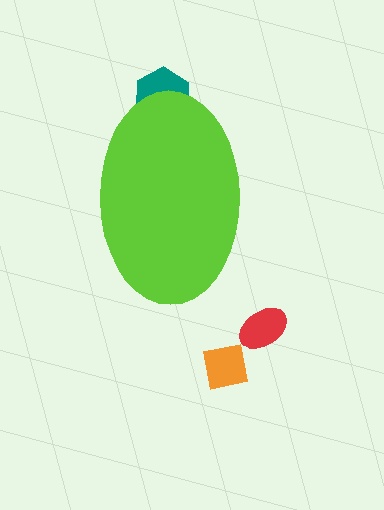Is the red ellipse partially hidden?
No, the red ellipse is fully visible.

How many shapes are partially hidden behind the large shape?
1 shape is partially hidden.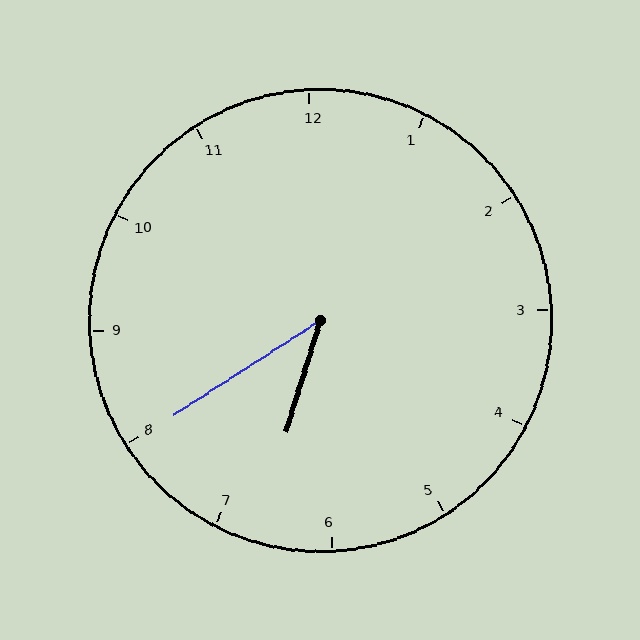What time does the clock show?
6:40.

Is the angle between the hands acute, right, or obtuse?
It is acute.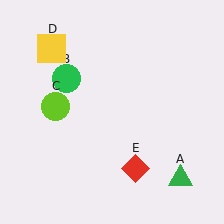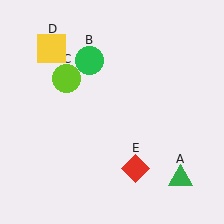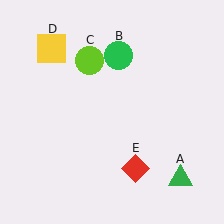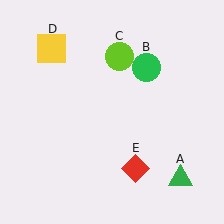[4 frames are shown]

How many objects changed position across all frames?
2 objects changed position: green circle (object B), lime circle (object C).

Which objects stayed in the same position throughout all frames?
Green triangle (object A) and yellow square (object D) and red diamond (object E) remained stationary.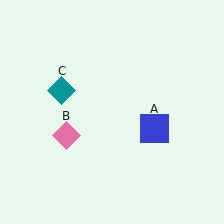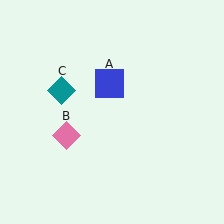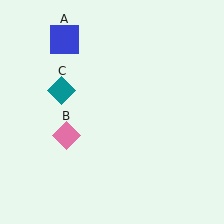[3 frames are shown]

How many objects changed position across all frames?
1 object changed position: blue square (object A).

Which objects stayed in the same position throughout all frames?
Pink diamond (object B) and teal diamond (object C) remained stationary.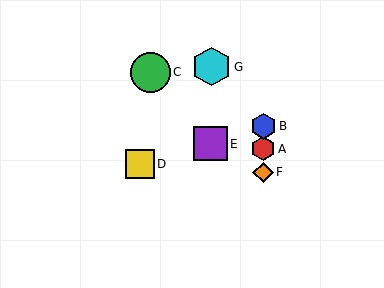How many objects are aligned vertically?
3 objects (A, B, F) are aligned vertically.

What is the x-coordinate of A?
Object A is at x≈263.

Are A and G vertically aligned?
No, A is at x≈263 and G is at x≈212.